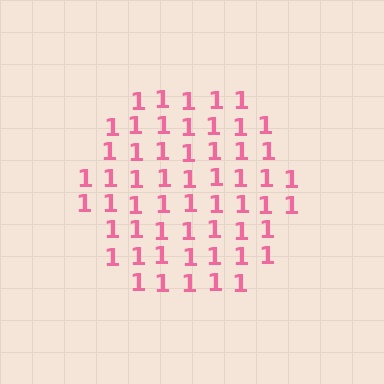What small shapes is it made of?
It is made of small digit 1's.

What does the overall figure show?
The overall figure shows a hexagon.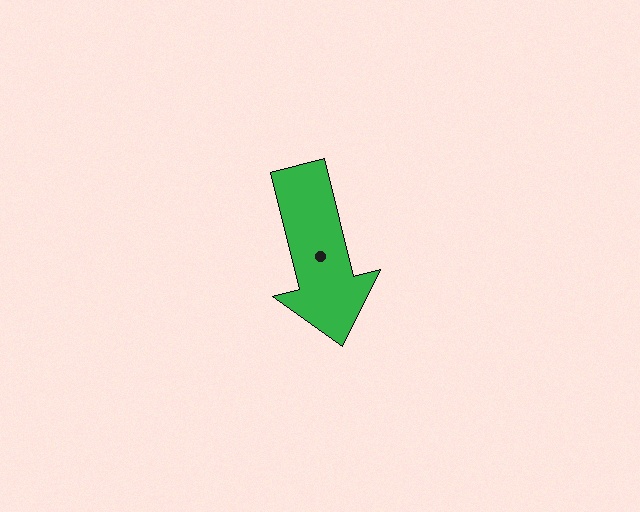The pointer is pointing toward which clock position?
Roughly 6 o'clock.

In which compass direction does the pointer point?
South.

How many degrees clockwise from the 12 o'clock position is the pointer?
Approximately 166 degrees.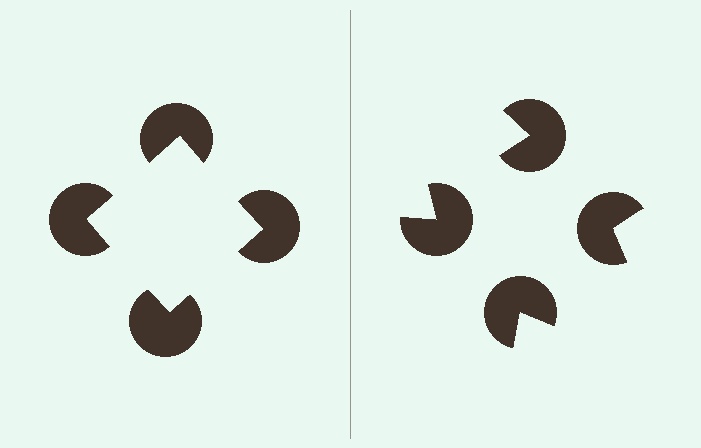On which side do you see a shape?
An illusory square appears on the left side. On the right side the wedge cuts are rotated, so no coherent shape forms.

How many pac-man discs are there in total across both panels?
8 — 4 on each side.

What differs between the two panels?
The pac-man discs are positioned identically on both sides; only the wedge orientations differ. On the left they align to a square; on the right they are misaligned.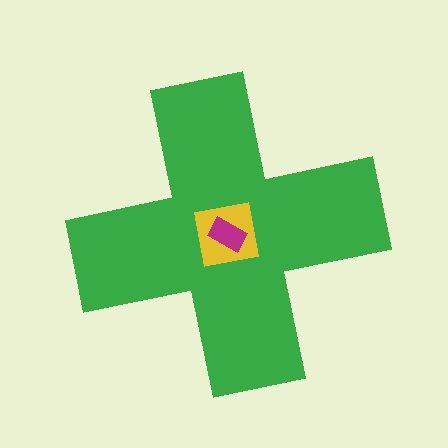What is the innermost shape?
The magenta rectangle.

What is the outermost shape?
The green cross.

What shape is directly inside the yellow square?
The magenta rectangle.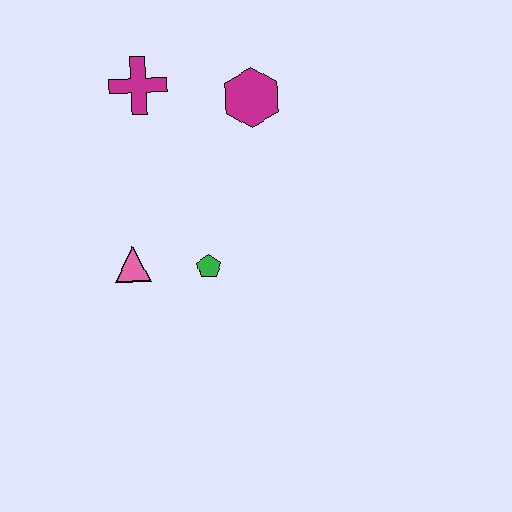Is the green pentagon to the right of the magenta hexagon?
No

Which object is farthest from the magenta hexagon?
The pink triangle is farthest from the magenta hexagon.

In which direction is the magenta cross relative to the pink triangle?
The magenta cross is above the pink triangle.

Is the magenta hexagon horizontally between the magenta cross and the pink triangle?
No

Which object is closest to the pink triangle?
The green pentagon is closest to the pink triangle.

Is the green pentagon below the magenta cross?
Yes